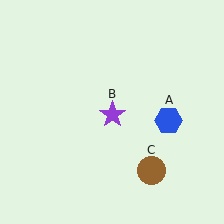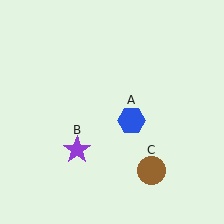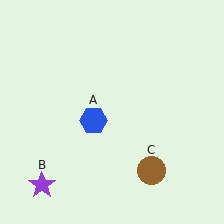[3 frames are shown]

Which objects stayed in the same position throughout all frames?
Brown circle (object C) remained stationary.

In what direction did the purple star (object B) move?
The purple star (object B) moved down and to the left.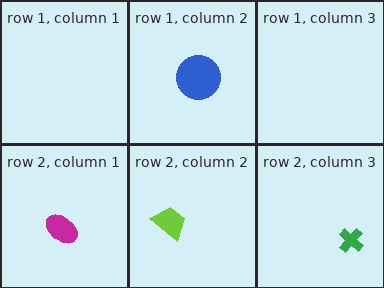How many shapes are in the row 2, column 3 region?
1.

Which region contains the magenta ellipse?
The row 2, column 1 region.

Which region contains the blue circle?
The row 1, column 2 region.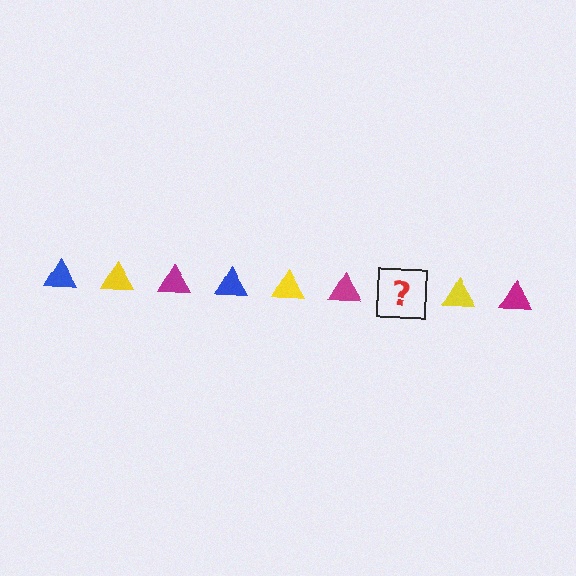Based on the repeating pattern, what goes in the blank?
The blank should be a blue triangle.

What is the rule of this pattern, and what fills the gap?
The rule is that the pattern cycles through blue, yellow, magenta triangles. The gap should be filled with a blue triangle.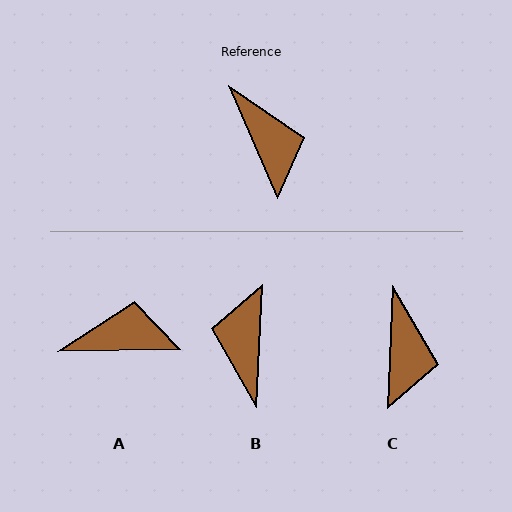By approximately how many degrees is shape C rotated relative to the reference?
Approximately 26 degrees clockwise.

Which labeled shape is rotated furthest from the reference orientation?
B, about 154 degrees away.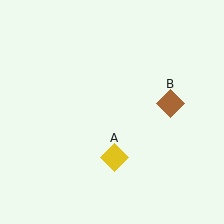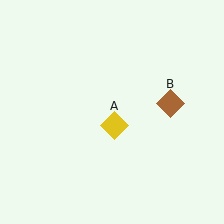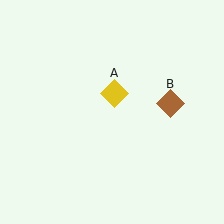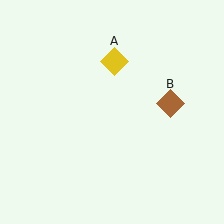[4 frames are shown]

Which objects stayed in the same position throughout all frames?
Brown diamond (object B) remained stationary.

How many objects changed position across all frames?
1 object changed position: yellow diamond (object A).